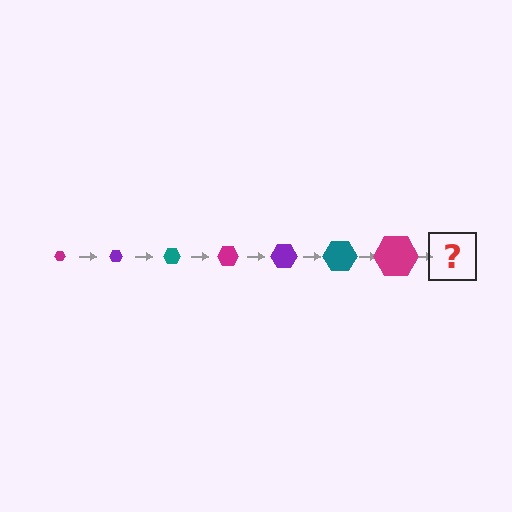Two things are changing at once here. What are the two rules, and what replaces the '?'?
The two rules are that the hexagon grows larger each step and the color cycles through magenta, purple, and teal. The '?' should be a purple hexagon, larger than the previous one.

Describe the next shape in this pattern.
It should be a purple hexagon, larger than the previous one.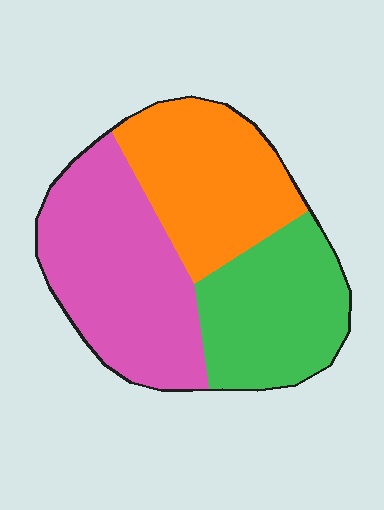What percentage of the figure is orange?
Orange covers roughly 30% of the figure.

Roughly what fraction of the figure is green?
Green covers roughly 30% of the figure.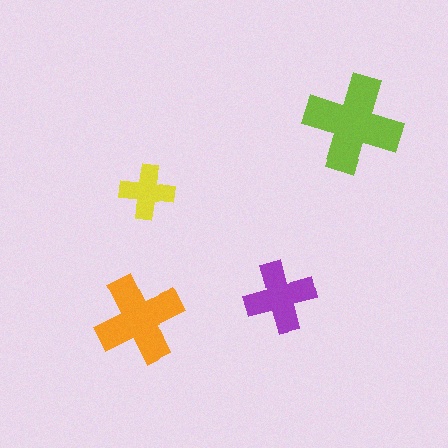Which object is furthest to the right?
The lime cross is rightmost.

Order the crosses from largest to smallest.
the lime one, the orange one, the purple one, the yellow one.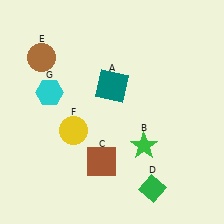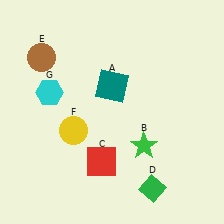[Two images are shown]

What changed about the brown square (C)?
In Image 1, C is brown. In Image 2, it changed to red.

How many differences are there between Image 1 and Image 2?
There is 1 difference between the two images.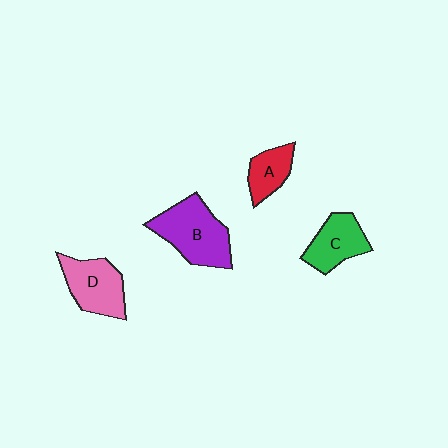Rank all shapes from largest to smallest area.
From largest to smallest: B (purple), D (pink), C (green), A (red).